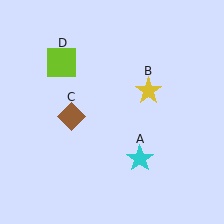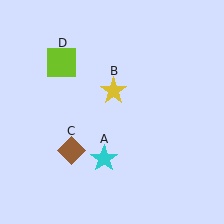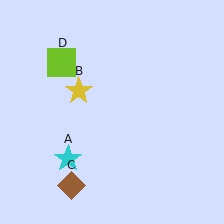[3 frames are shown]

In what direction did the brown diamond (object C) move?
The brown diamond (object C) moved down.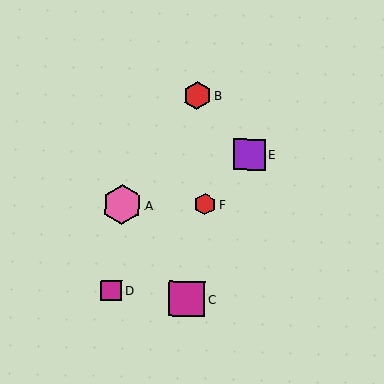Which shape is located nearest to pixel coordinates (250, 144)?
The purple square (labeled E) at (250, 155) is nearest to that location.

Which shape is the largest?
The pink hexagon (labeled A) is the largest.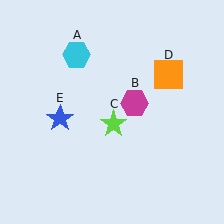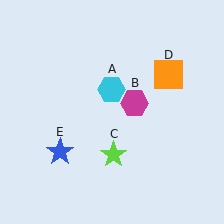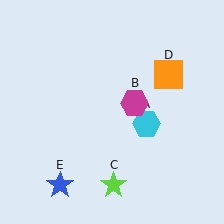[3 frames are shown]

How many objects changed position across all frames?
3 objects changed position: cyan hexagon (object A), lime star (object C), blue star (object E).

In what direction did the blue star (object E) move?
The blue star (object E) moved down.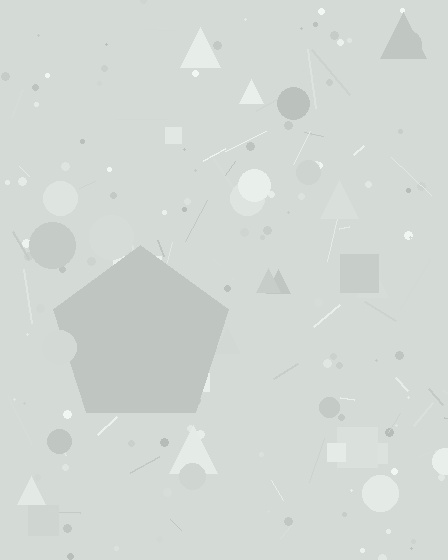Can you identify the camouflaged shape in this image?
The camouflaged shape is a pentagon.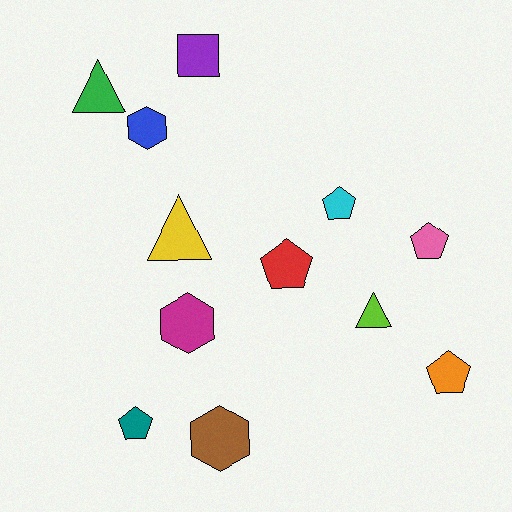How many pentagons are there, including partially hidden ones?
There are 5 pentagons.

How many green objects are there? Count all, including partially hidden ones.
There is 1 green object.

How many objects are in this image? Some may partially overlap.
There are 12 objects.